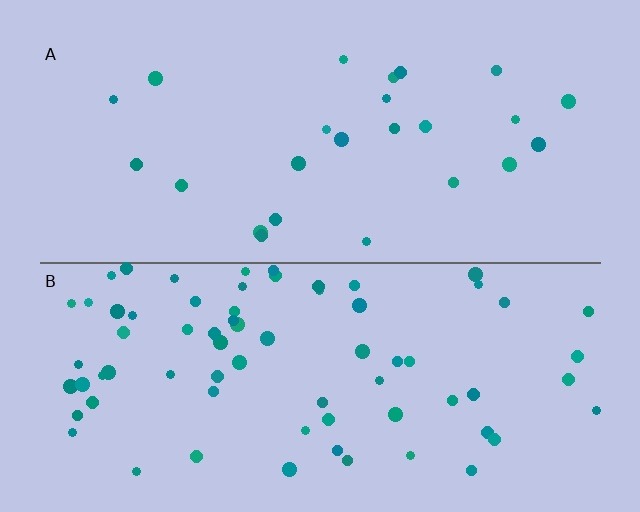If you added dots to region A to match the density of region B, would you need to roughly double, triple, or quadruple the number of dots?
Approximately triple.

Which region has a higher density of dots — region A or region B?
B (the bottom).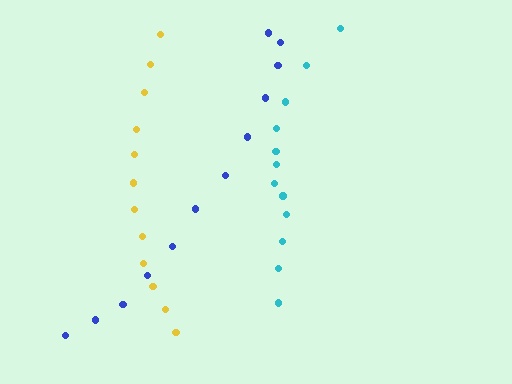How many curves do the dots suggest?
There are 3 distinct paths.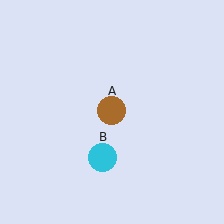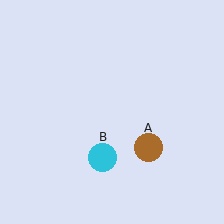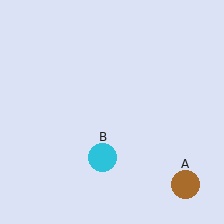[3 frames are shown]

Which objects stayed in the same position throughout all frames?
Cyan circle (object B) remained stationary.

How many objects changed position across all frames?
1 object changed position: brown circle (object A).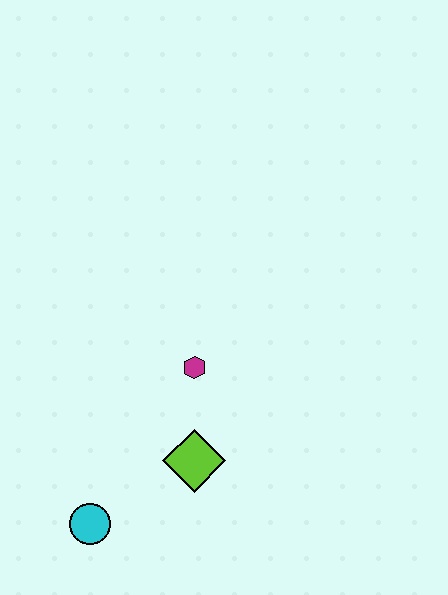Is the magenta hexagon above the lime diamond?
Yes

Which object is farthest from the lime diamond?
The cyan circle is farthest from the lime diamond.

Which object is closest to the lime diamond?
The magenta hexagon is closest to the lime diamond.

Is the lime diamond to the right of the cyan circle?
Yes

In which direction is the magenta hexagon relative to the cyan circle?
The magenta hexagon is above the cyan circle.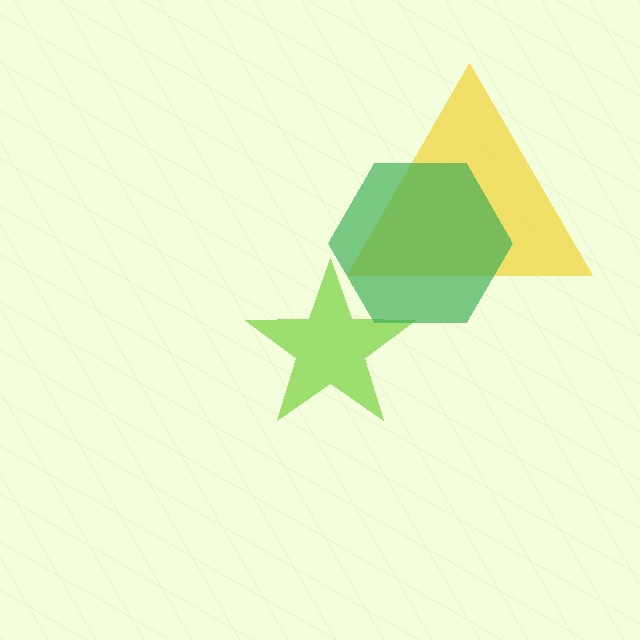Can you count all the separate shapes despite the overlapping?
Yes, there are 3 separate shapes.